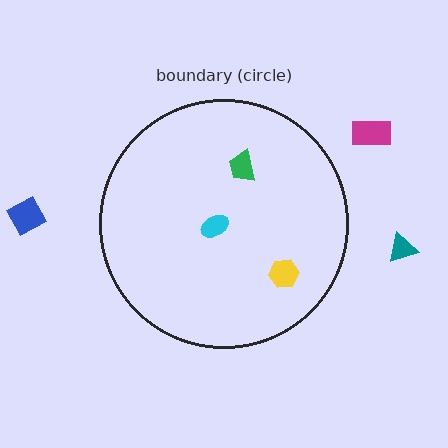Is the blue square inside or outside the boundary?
Outside.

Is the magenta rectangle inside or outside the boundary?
Outside.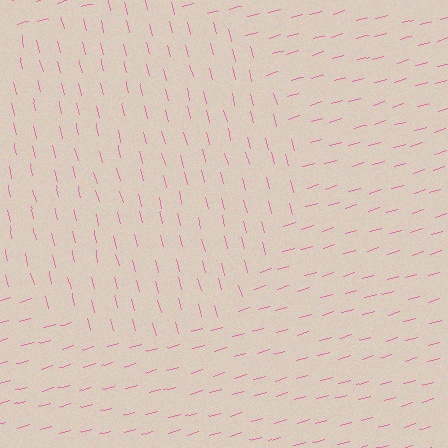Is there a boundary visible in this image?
Yes, there is a texture boundary formed by a change in line orientation.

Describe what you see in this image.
The image is filled with small pink line segments. A circle region in the image has lines oriented differently from the surrounding lines, creating a visible texture boundary.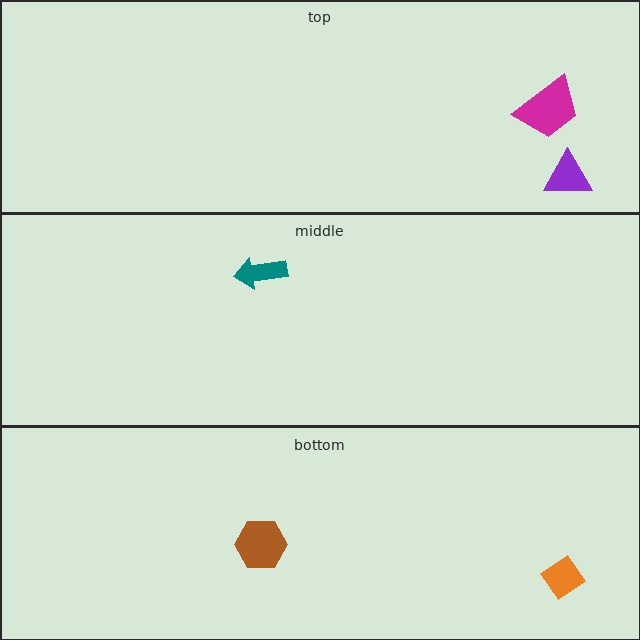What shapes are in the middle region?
The teal arrow.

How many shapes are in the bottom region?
2.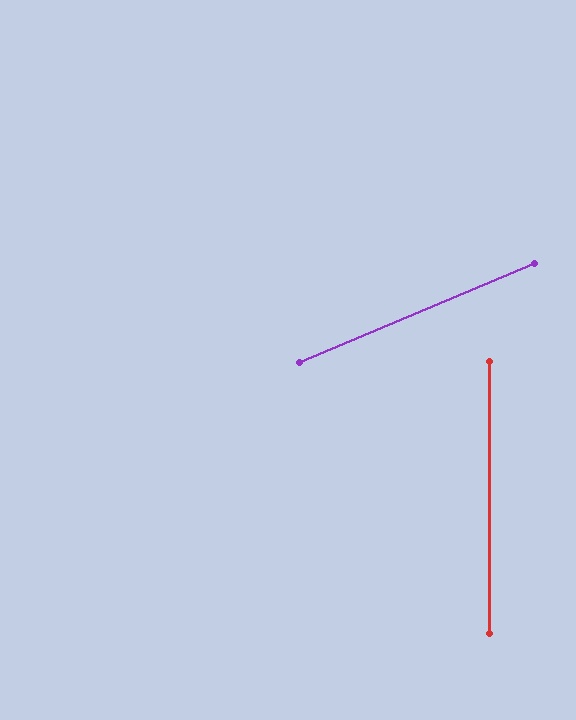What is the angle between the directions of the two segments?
Approximately 67 degrees.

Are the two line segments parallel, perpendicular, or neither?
Neither parallel nor perpendicular — they differ by about 67°.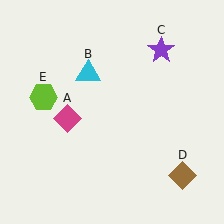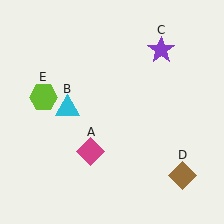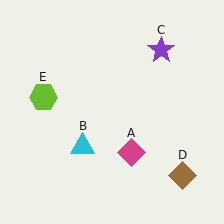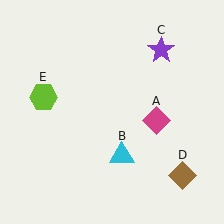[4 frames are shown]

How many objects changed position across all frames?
2 objects changed position: magenta diamond (object A), cyan triangle (object B).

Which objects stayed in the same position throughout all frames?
Purple star (object C) and brown diamond (object D) and lime hexagon (object E) remained stationary.